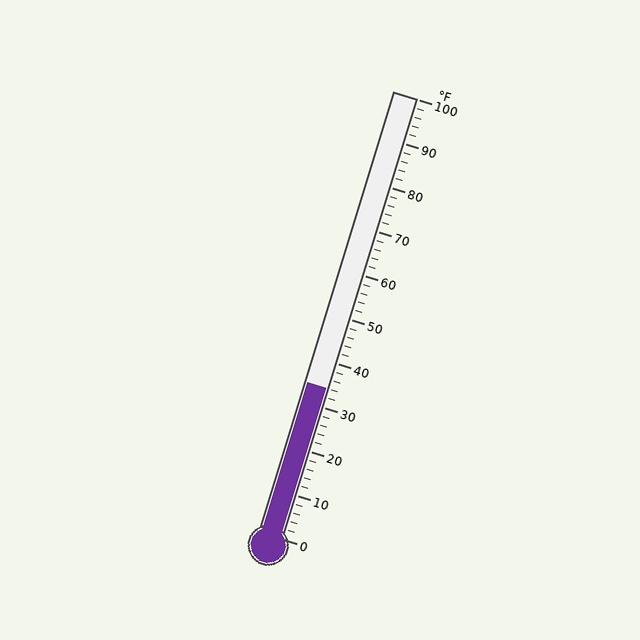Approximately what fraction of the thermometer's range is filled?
The thermometer is filled to approximately 35% of its range.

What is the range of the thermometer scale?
The thermometer scale ranges from 0°F to 100°F.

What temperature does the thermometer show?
The thermometer shows approximately 34°F.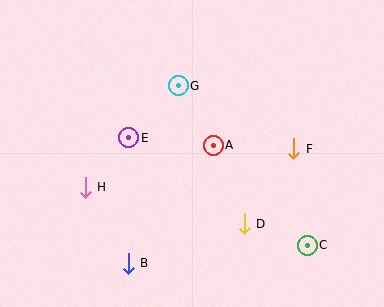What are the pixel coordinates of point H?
Point H is at (85, 187).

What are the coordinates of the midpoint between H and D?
The midpoint between H and D is at (165, 206).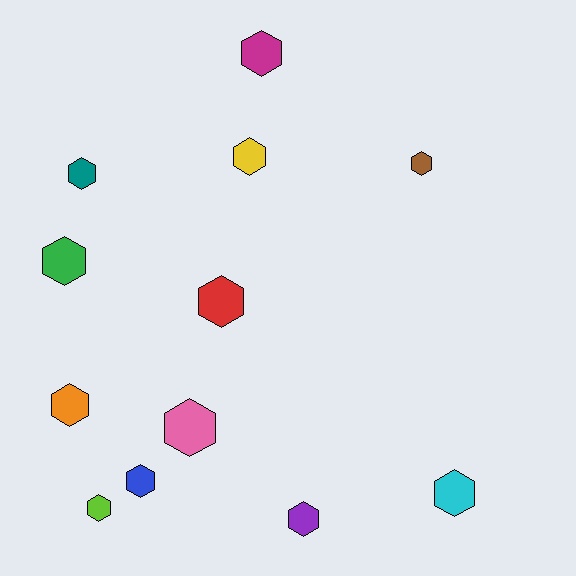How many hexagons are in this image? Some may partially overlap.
There are 12 hexagons.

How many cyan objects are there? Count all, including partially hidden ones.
There is 1 cyan object.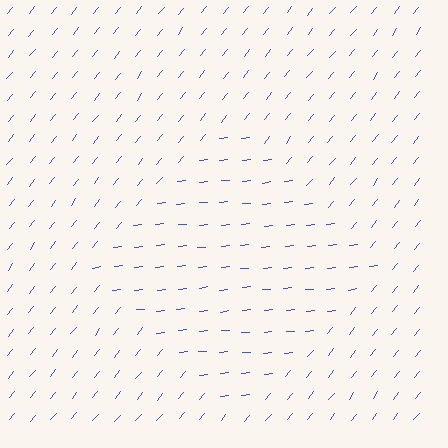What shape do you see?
I see a diamond.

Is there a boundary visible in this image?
Yes, there is a texture boundary formed by a change in line orientation.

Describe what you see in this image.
The image is filled with small blue line segments. A diamond region in the image has lines oriented differently from the surrounding lines, creating a visible texture boundary.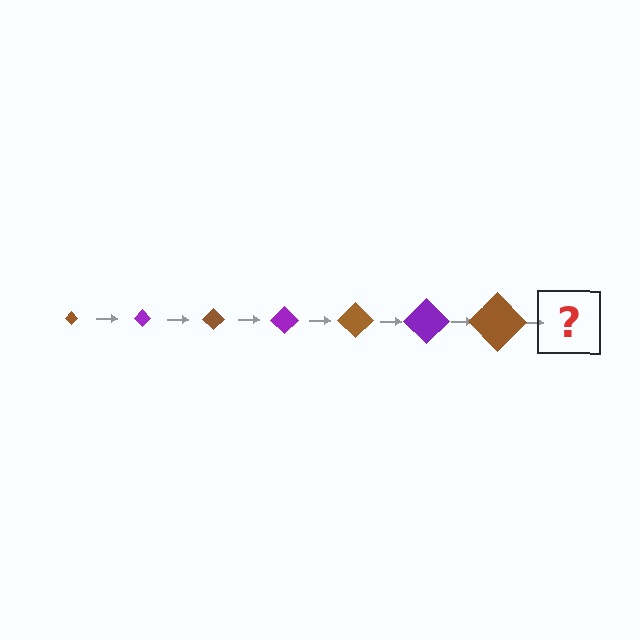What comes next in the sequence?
The next element should be a purple diamond, larger than the previous one.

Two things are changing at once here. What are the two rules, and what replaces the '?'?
The two rules are that the diamond grows larger each step and the color cycles through brown and purple. The '?' should be a purple diamond, larger than the previous one.